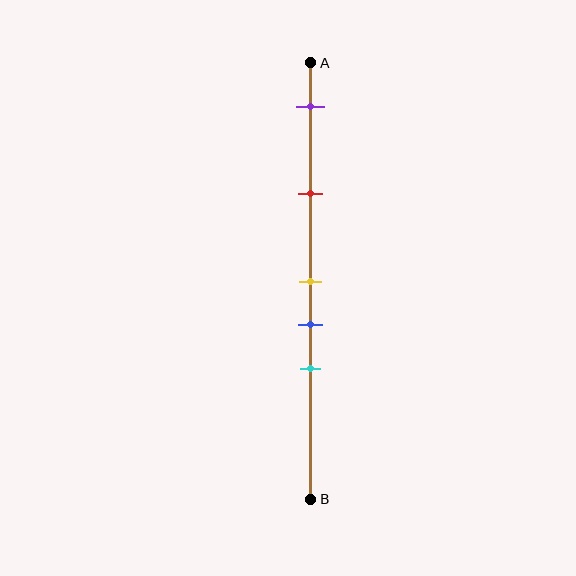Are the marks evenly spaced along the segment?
No, the marks are not evenly spaced.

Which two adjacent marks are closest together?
The yellow and blue marks are the closest adjacent pair.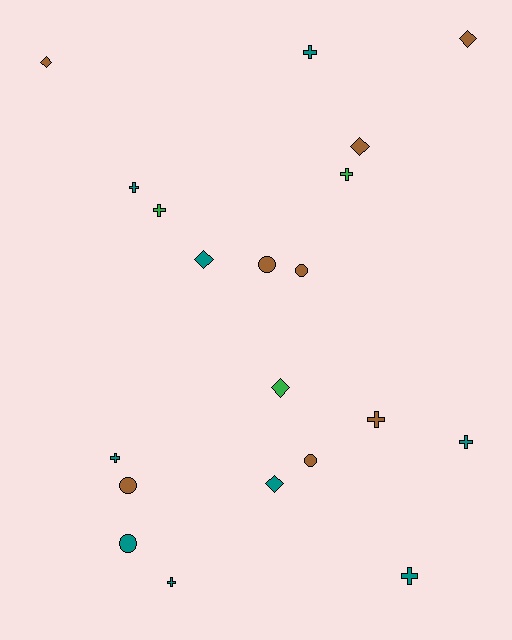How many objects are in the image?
There are 20 objects.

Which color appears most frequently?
Teal, with 9 objects.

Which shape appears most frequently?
Cross, with 9 objects.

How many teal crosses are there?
There are 6 teal crosses.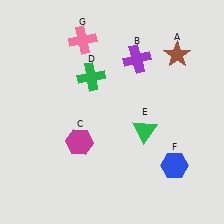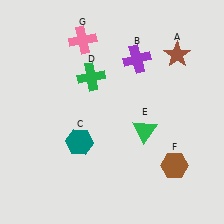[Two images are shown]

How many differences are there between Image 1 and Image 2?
There are 2 differences between the two images.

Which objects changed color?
C changed from magenta to teal. F changed from blue to brown.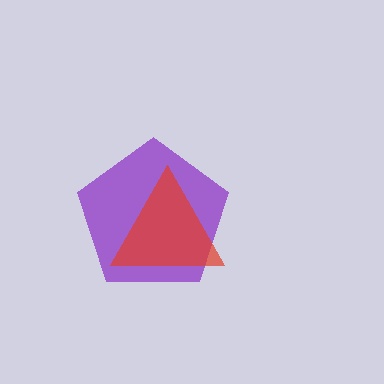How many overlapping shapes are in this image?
There are 2 overlapping shapes in the image.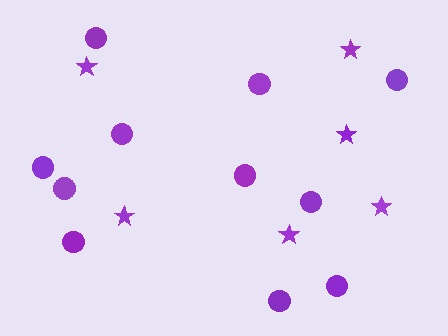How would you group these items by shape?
There are 2 groups: one group of circles (11) and one group of stars (6).